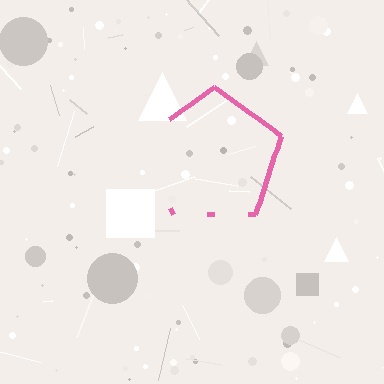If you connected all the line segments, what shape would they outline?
They would outline a pentagon.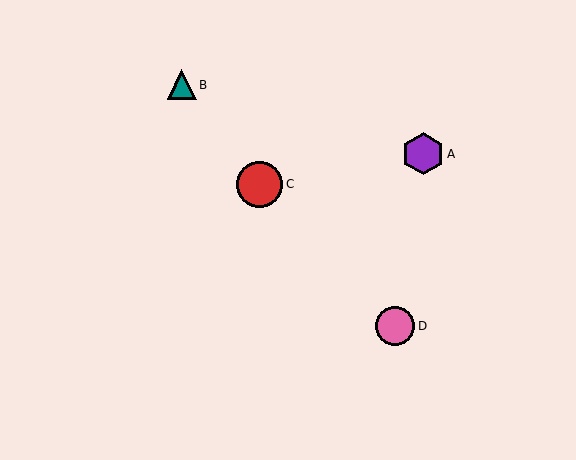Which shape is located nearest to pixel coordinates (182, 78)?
The teal triangle (labeled B) at (182, 85) is nearest to that location.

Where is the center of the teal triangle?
The center of the teal triangle is at (182, 85).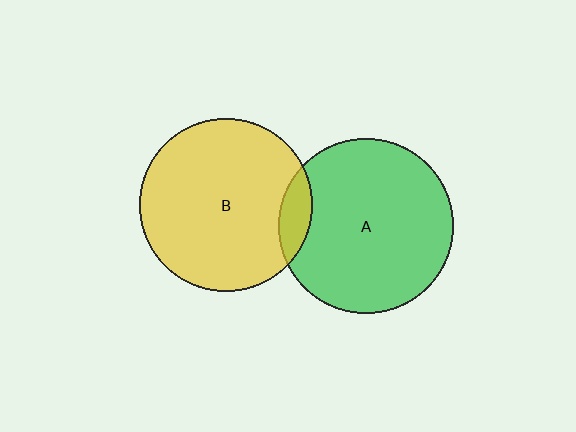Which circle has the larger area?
Circle A (green).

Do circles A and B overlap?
Yes.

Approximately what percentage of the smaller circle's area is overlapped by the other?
Approximately 10%.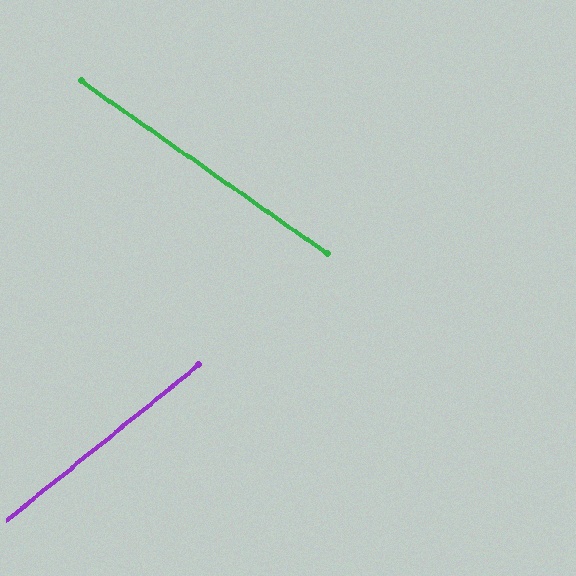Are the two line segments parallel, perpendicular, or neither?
Neither parallel nor perpendicular — they differ by about 74°.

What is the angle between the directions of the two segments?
Approximately 74 degrees.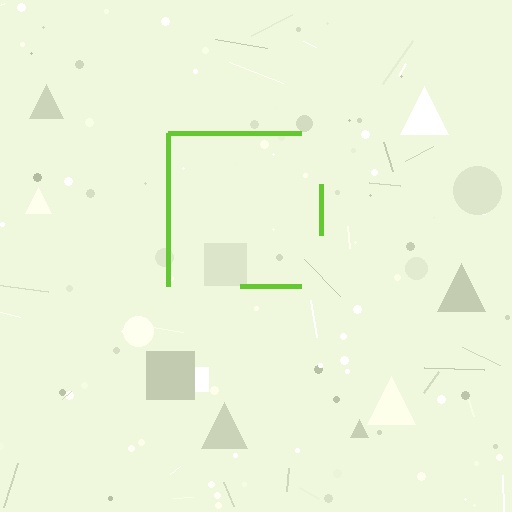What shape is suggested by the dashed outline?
The dashed outline suggests a square.